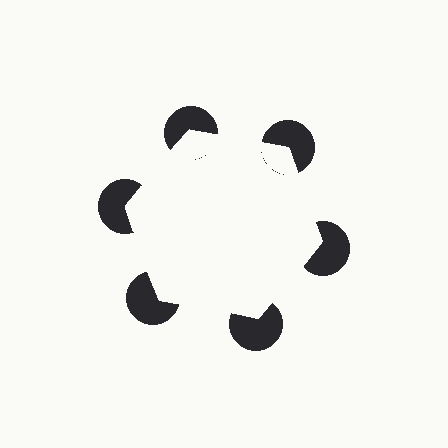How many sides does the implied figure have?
6 sides.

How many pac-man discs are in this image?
There are 6 — one at each vertex of the illusory hexagon.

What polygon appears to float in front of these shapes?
An illusory hexagon — its edges are inferred from the aligned wedge cuts in the pac-man discs, not physically drawn.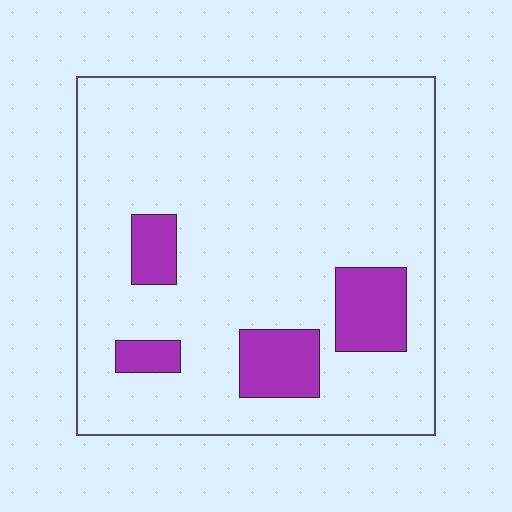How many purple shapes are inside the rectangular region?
4.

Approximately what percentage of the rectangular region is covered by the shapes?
Approximately 15%.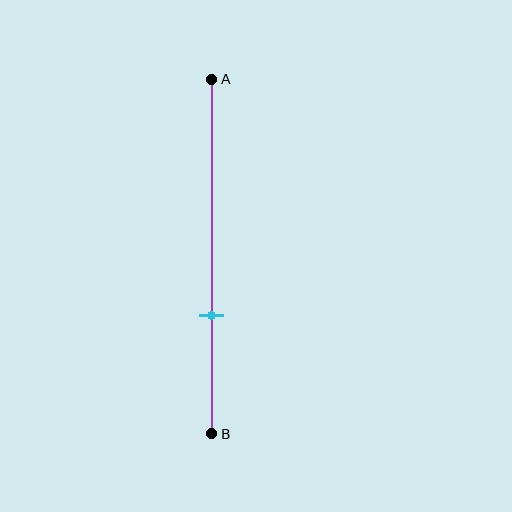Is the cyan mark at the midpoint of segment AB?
No, the mark is at about 65% from A, not at the 50% midpoint.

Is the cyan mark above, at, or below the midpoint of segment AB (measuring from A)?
The cyan mark is below the midpoint of segment AB.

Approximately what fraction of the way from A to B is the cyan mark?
The cyan mark is approximately 65% of the way from A to B.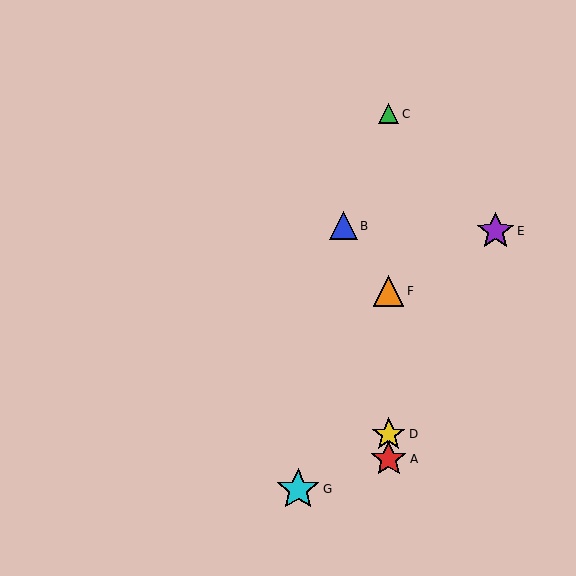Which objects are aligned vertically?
Objects A, C, D, F are aligned vertically.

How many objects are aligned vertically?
4 objects (A, C, D, F) are aligned vertically.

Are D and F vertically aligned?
Yes, both are at x≈389.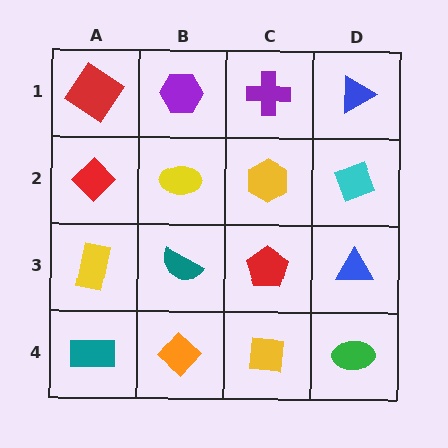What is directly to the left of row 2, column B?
A red diamond.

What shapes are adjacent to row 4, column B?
A teal semicircle (row 3, column B), a teal rectangle (row 4, column A), a yellow square (row 4, column C).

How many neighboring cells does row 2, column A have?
3.